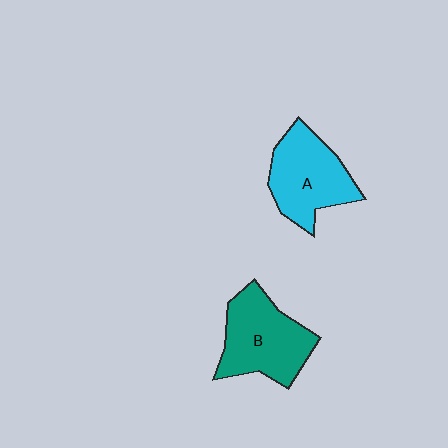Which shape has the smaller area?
Shape A (cyan).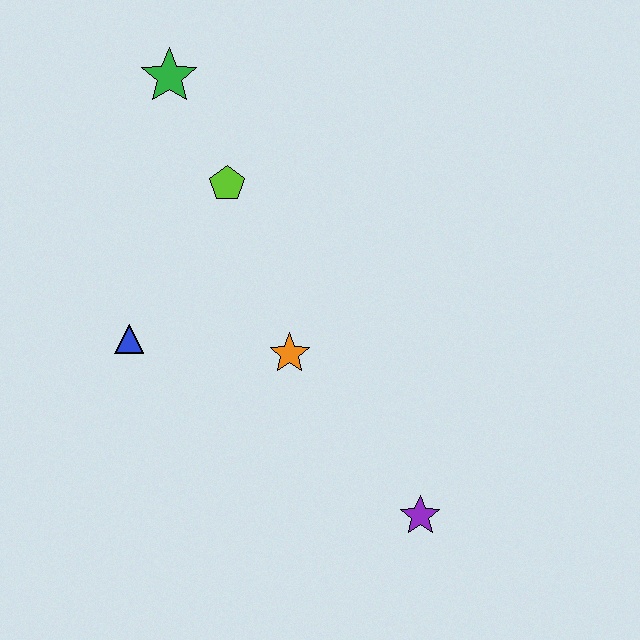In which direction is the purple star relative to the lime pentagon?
The purple star is below the lime pentagon.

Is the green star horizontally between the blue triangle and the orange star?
Yes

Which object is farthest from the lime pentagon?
The purple star is farthest from the lime pentagon.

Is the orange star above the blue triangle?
No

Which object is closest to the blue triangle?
The orange star is closest to the blue triangle.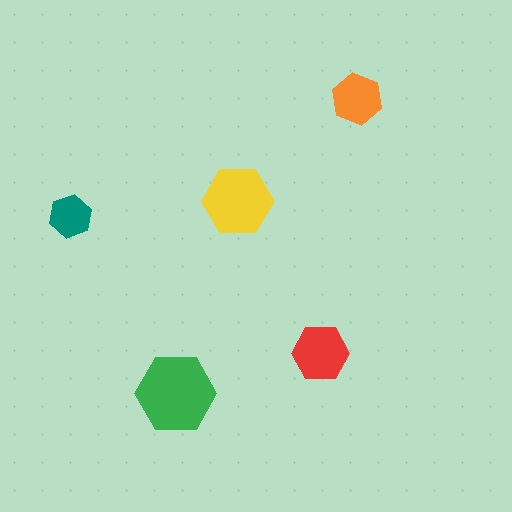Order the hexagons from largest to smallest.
the green one, the yellow one, the red one, the orange one, the teal one.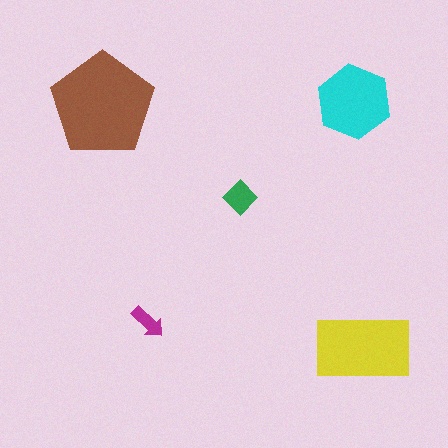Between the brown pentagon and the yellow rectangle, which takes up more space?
The brown pentagon.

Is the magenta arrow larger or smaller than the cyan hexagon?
Smaller.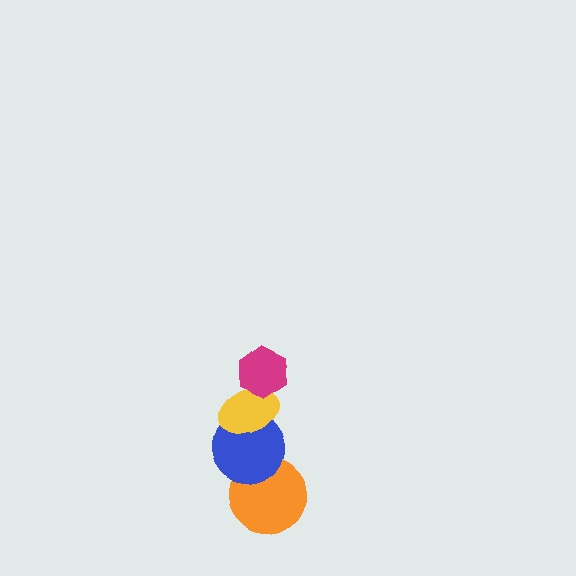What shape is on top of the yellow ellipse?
The magenta hexagon is on top of the yellow ellipse.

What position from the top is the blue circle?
The blue circle is 3rd from the top.